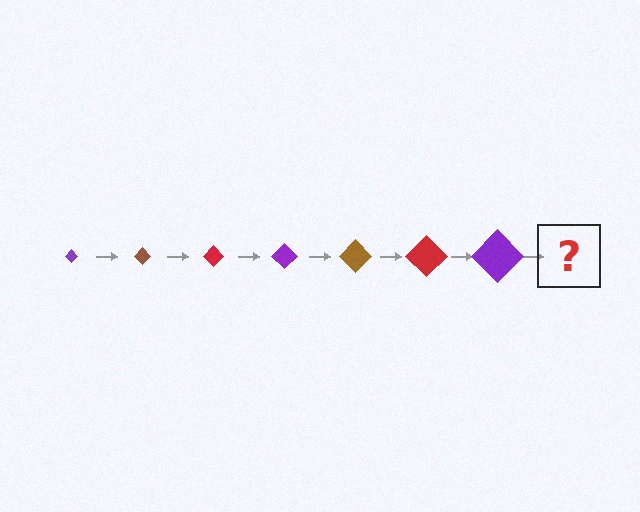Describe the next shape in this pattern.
It should be a brown diamond, larger than the previous one.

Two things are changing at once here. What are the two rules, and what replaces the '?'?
The two rules are that the diamond grows larger each step and the color cycles through purple, brown, and red. The '?' should be a brown diamond, larger than the previous one.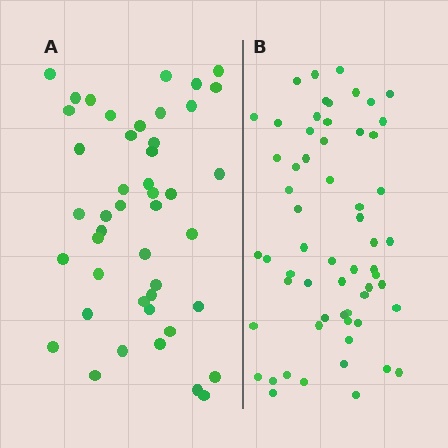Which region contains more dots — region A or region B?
Region B (the right region) has more dots.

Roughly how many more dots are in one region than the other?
Region B has approximately 15 more dots than region A.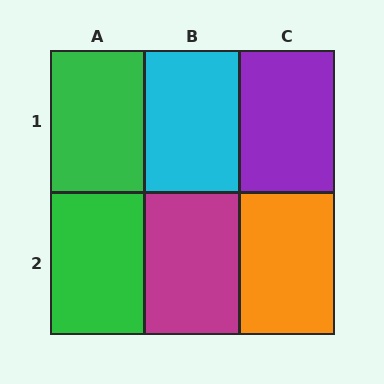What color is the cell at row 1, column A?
Green.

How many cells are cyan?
1 cell is cyan.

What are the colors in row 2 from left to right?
Green, magenta, orange.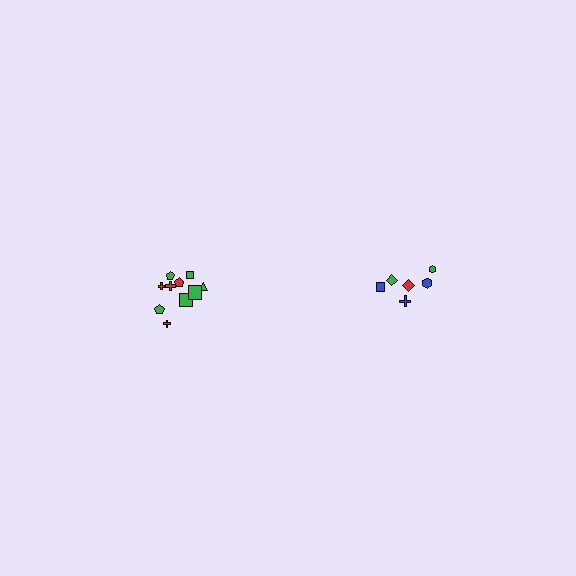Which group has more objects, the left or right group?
The left group.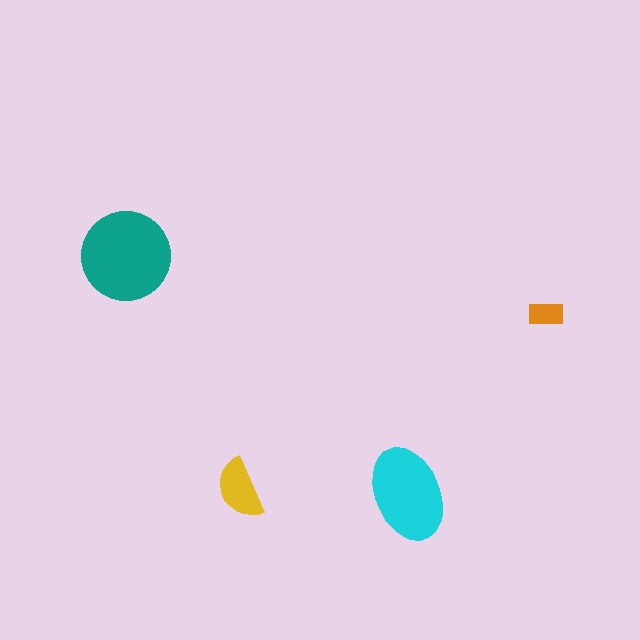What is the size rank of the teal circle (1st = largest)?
1st.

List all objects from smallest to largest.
The orange rectangle, the yellow semicircle, the cyan ellipse, the teal circle.